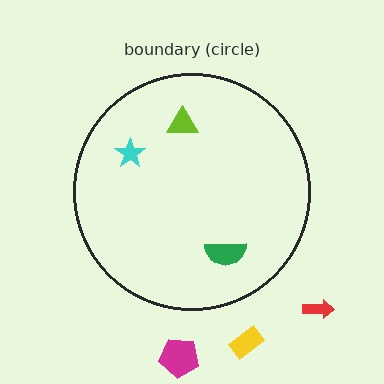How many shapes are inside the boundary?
3 inside, 3 outside.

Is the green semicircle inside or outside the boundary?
Inside.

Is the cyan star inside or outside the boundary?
Inside.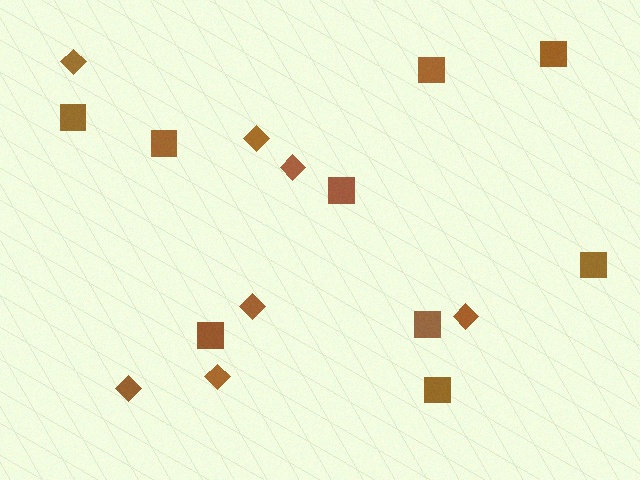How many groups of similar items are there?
There are 2 groups: one group of squares (9) and one group of diamonds (7).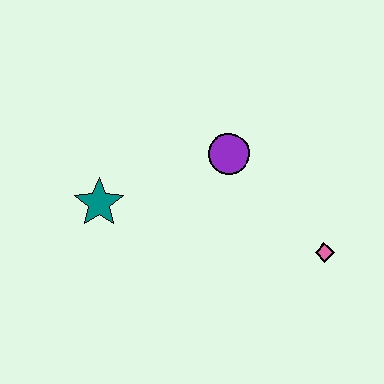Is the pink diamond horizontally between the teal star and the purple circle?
No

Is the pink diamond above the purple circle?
No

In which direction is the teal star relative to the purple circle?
The teal star is to the left of the purple circle.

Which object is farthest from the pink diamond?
The teal star is farthest from the pink diamond.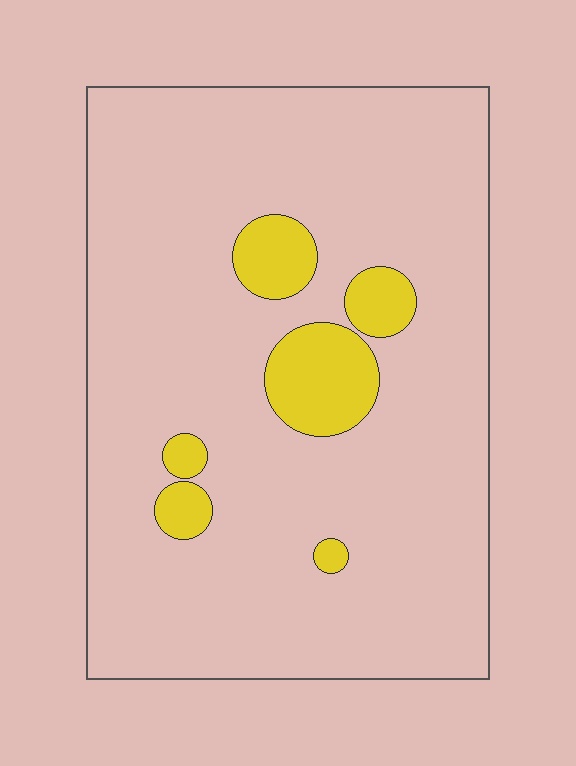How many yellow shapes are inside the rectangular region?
6.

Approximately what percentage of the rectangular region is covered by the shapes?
Approximately 10%.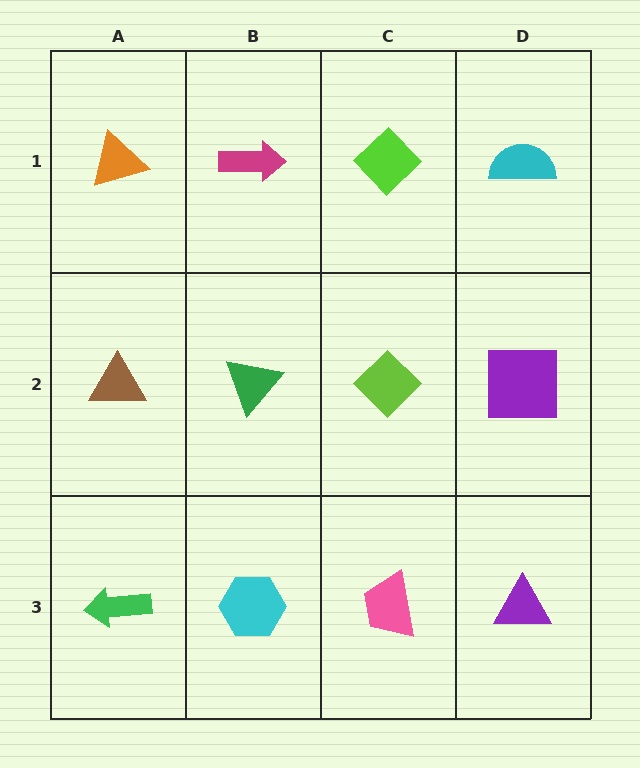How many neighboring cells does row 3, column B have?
3.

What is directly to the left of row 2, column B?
A brown triangle.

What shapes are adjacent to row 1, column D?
A purple square (row 2, column D), a lime diamond (row 1, column C).